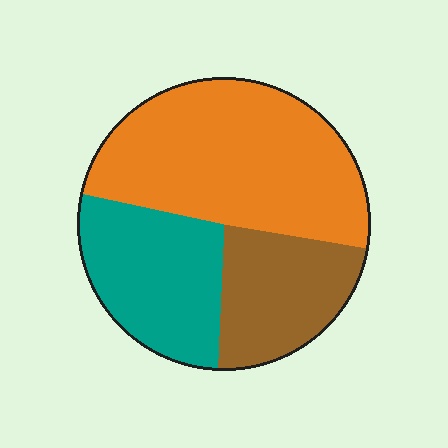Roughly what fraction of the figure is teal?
Teal covers around 30% of the figure.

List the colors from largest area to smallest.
From largest to smallest: orange, teal, brown.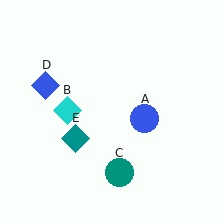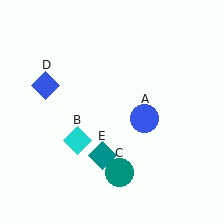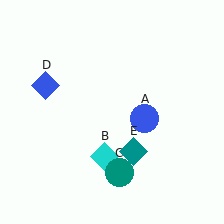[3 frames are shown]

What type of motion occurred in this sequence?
The cyan diamond (object B), teal diamond (object E) rotated counterclockwise around the center of the scene.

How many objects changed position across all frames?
2 objects changed position: cyan diamond (object B), teal diamond (object E).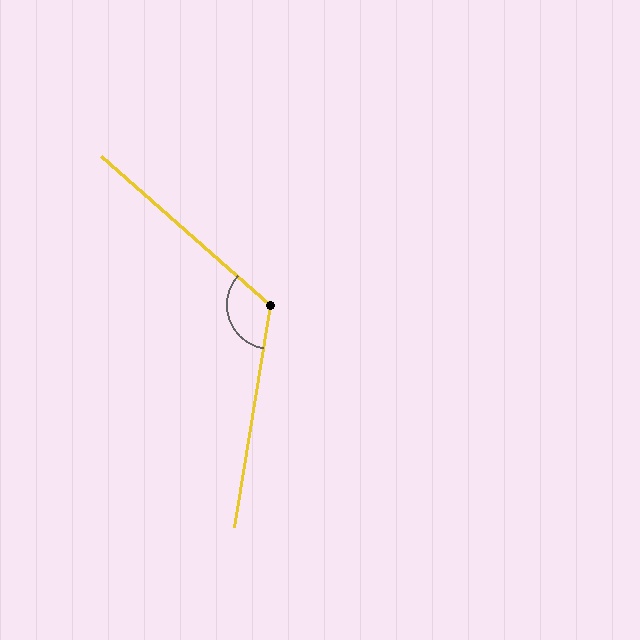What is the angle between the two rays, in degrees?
Approximately 122 degrees.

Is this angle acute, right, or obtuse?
It is obtuse.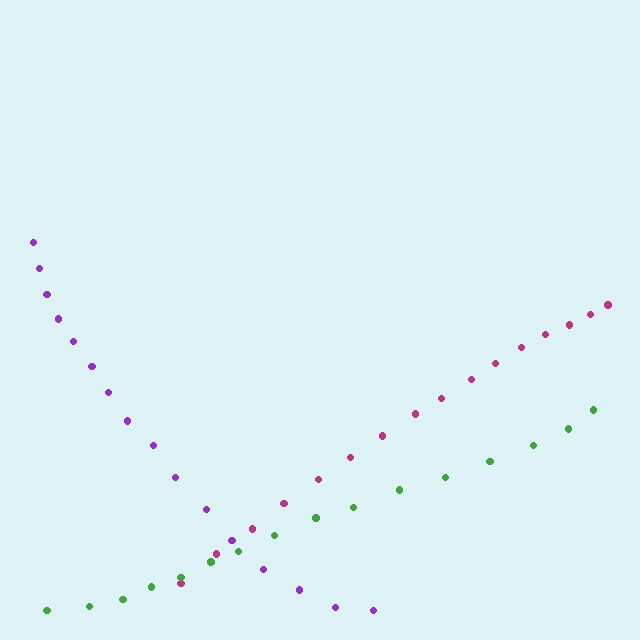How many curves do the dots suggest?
There are 3 distinct paths.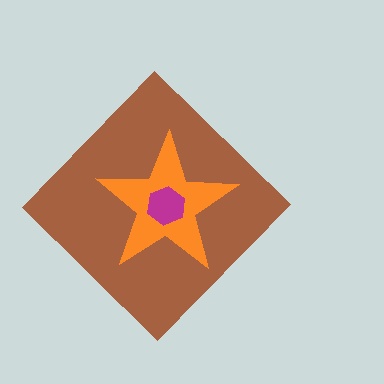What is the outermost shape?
The brown diamond.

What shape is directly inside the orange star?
The magenta hexagon.